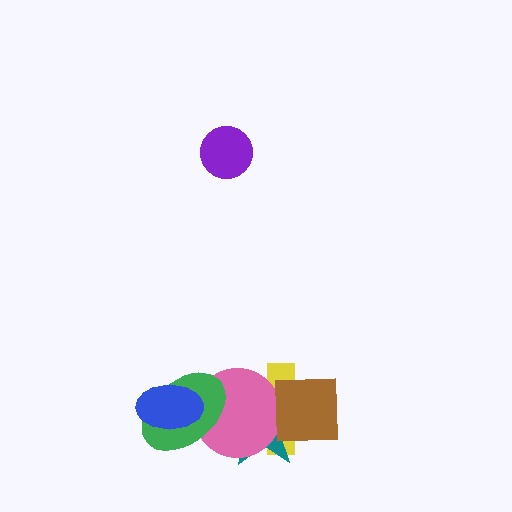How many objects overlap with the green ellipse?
3 objects overlap with the green ellipse.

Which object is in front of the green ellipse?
The blue ellipse is in front of the green ellipse.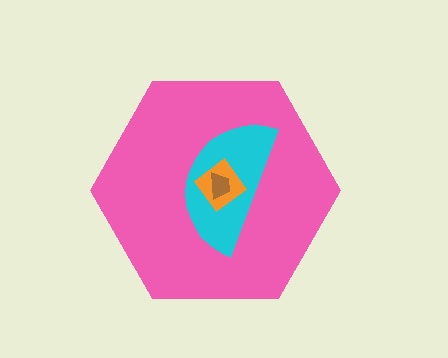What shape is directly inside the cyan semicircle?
The orange diamond.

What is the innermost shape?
The brown trapezoid.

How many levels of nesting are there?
4.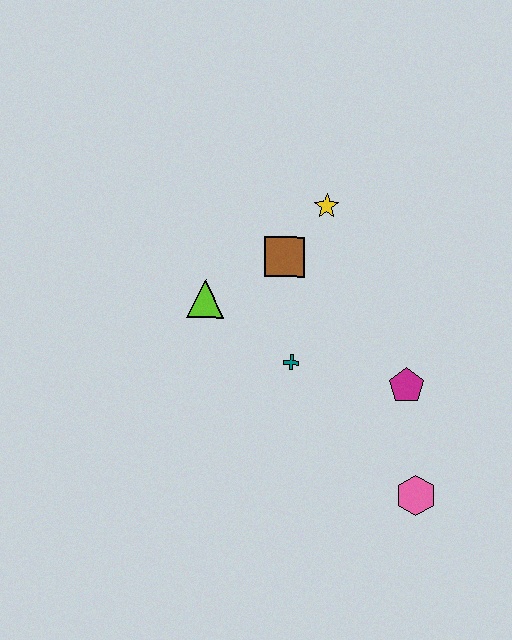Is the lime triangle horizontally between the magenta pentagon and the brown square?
No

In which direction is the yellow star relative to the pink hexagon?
The yellow star is above the pink hexagon.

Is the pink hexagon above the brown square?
No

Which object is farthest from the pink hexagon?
The yellow star is farthest from the pink hexagon.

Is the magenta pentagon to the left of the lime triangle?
No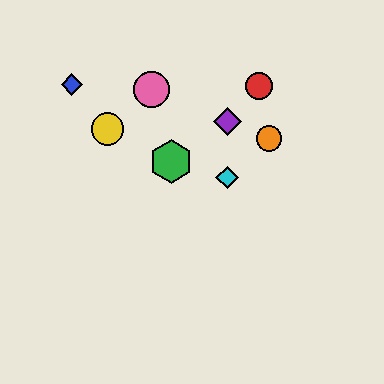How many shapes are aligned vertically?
2 shapes (the purple diamond, the cyan diamond) are aligned vertically.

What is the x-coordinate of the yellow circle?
The yellow circle is at x≈107.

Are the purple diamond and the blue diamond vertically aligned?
No, the purple diamond is at x≈227 and the blue diamond is at x≈72.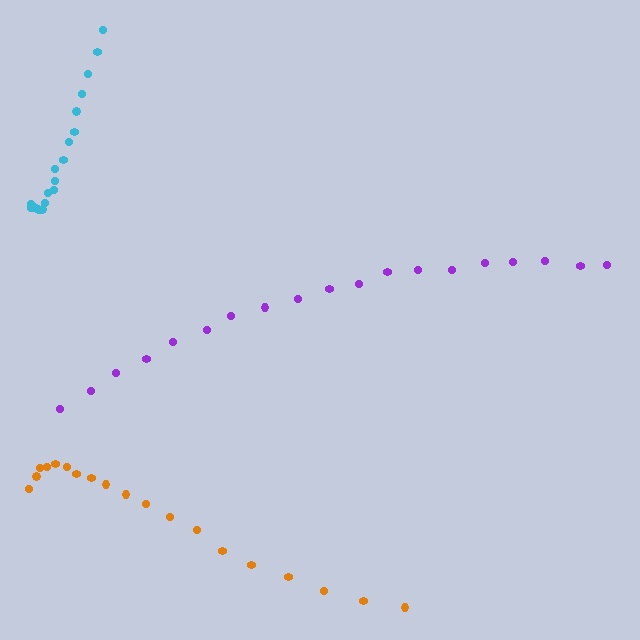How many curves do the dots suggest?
There are 3 distinct paths.